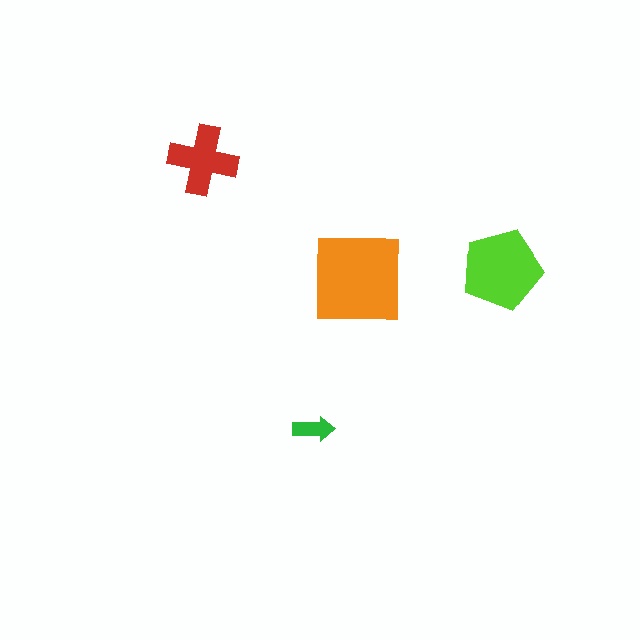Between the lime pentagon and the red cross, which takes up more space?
The lime pentagon.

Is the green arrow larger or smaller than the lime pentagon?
Smaller.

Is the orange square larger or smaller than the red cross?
Larger.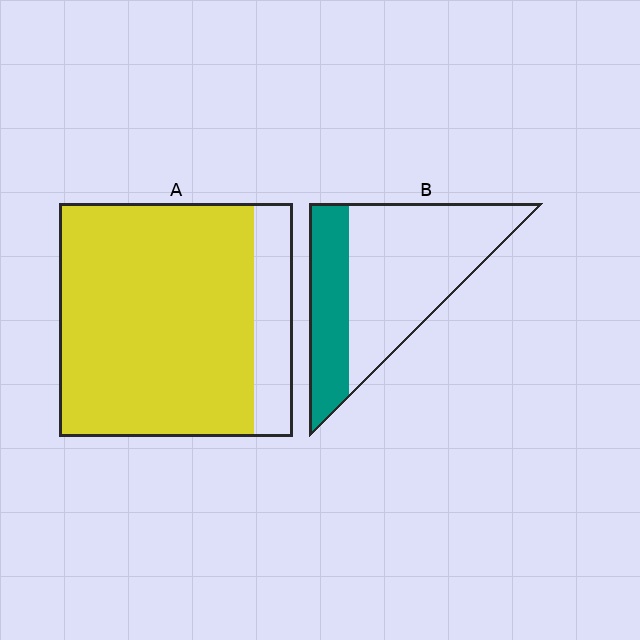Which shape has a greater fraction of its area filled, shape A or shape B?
Shape A.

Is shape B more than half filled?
No.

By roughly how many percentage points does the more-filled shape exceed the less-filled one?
By roughly 50 percentage points (A over B).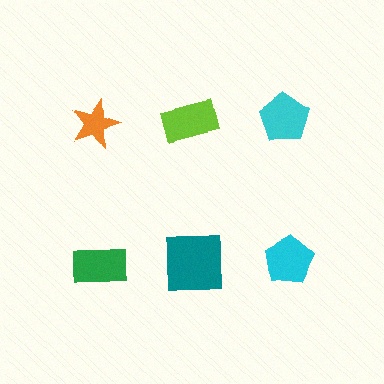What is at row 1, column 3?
A cyan pentagon.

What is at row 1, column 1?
An orange star.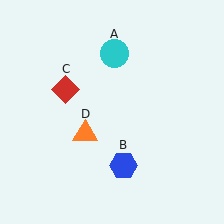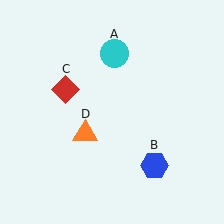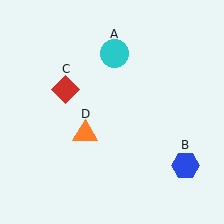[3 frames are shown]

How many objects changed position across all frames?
1 object changed position: blue hexagon (object B).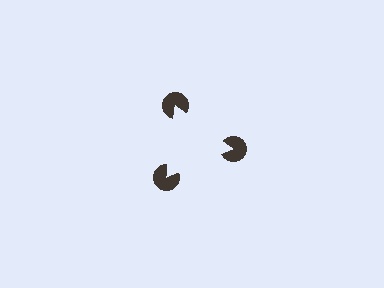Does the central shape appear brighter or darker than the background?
It typically appears slightly brighter than the background, even though no actual brightness change is drawn.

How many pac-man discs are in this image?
There are 3 — one at each vertex of the illusory triangle.